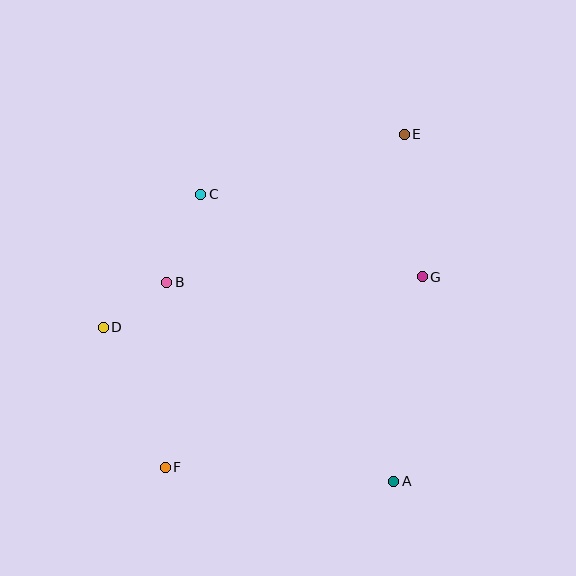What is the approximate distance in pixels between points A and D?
The distance between A and D is approximately 329 pixels.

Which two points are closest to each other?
Points B and D are closest to each other.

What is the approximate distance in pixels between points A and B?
The distance between A and B is approximately 302 pixels.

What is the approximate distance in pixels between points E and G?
The distance between E and G is approximately 143 pixels.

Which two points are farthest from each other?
Points E and F are farthest from each other.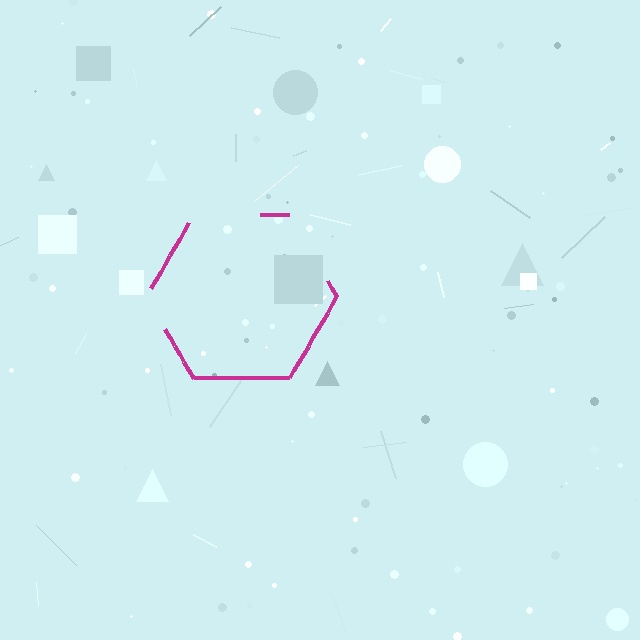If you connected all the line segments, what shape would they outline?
They would outline a hexagon.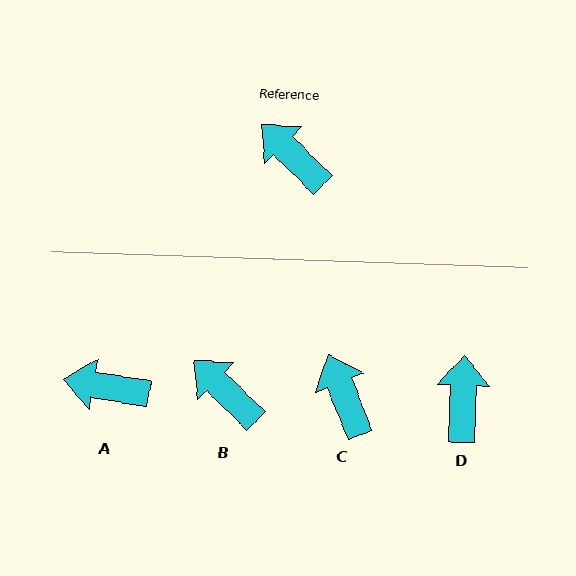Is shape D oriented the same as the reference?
No, it is off by about 47 degrees.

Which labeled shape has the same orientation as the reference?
B.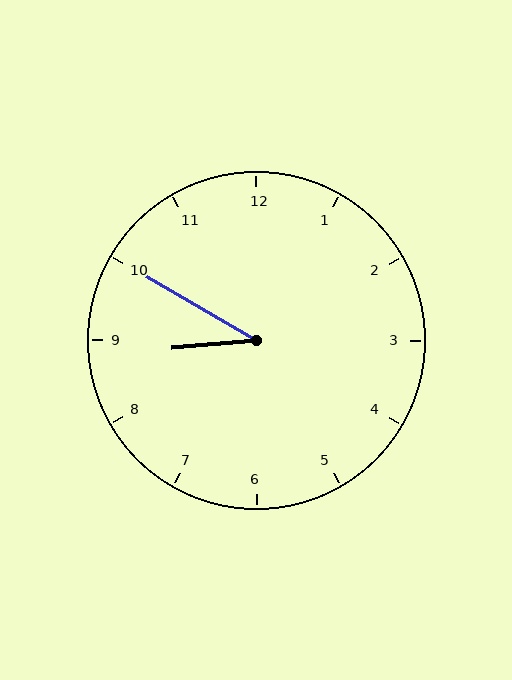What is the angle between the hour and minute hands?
Approximately 35 degrees.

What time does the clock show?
8:50.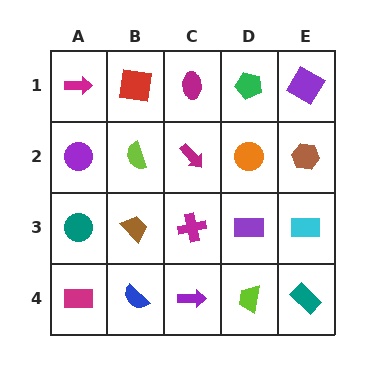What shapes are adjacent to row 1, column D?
An orange circle (row 2, column D), a magenta ellipse (row 1, column C), a purple diamond (row 1, column E).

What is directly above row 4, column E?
A cyan rectangle.